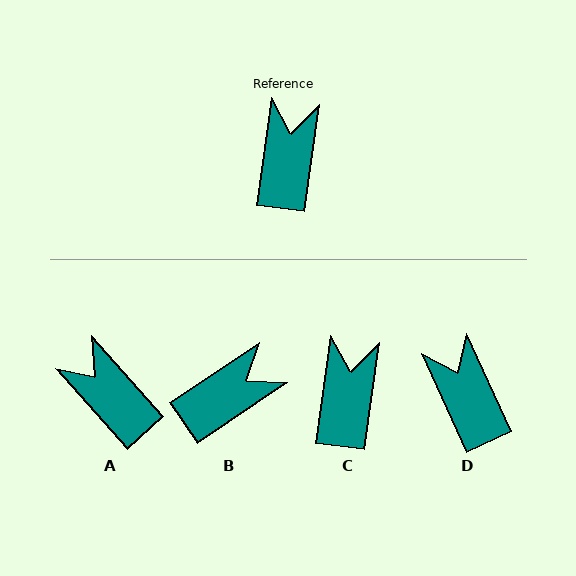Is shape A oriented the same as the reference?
No, it is off by about 50 degrees.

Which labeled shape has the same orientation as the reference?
C.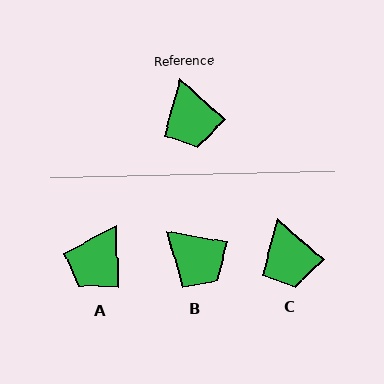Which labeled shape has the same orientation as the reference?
C.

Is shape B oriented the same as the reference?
No, it is off by about 31 degrees.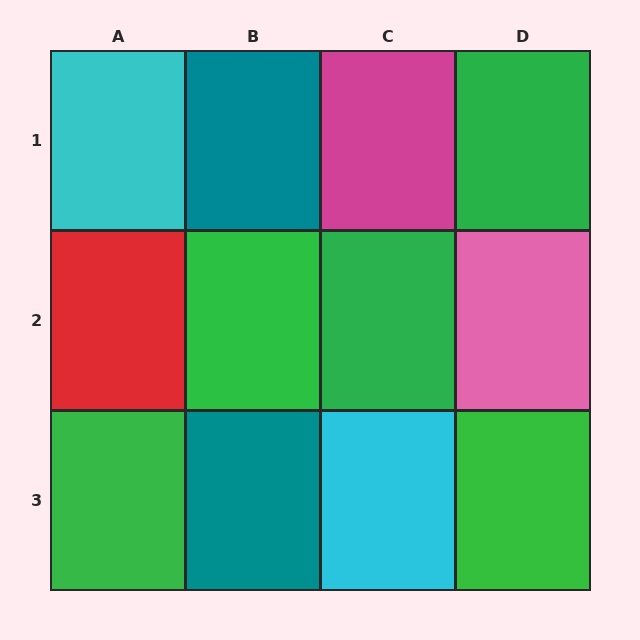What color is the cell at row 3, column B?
Teal.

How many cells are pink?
1 cell is pink.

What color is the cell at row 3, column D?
Green.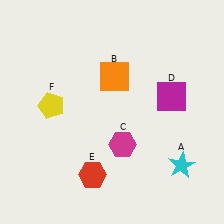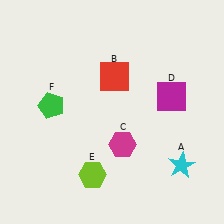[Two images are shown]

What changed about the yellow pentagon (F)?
In Image 1, F is yellow. In Image 2, it changed to green.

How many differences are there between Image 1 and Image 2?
There are 3 differences between the two images.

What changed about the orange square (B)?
In Image 1, B is orange. In Image 2, it changed to red.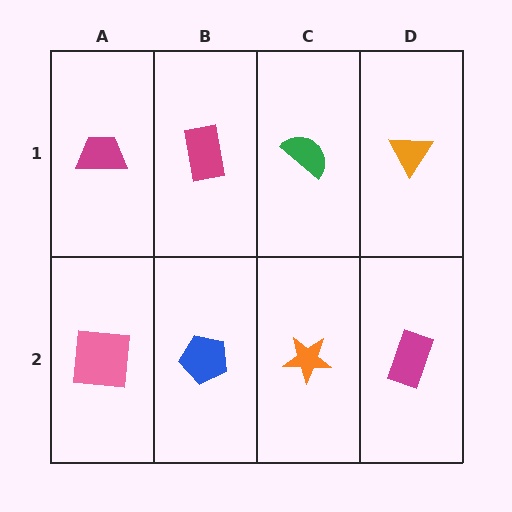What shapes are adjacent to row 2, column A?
A magenta trapezoid (row 1, column A), a blue pentagon (row 2, column B).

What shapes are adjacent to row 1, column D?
A magenta rectangle (row 2, column D), a green semicircle (row 1, column C).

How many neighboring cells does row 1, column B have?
3.